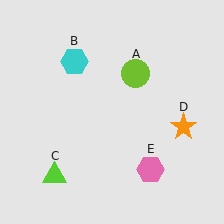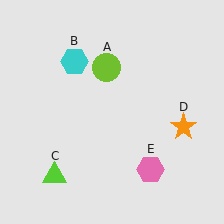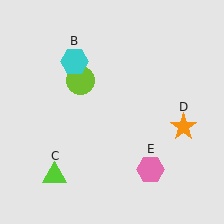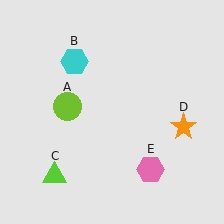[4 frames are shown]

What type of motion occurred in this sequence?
The lime circle (object A) rotated counterclockwise around the center of the scene.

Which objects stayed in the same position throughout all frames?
Cyan hexagon (object B) and lime triangle (object C) and orange star (object D) and pink hexagon (object E) remained stationary.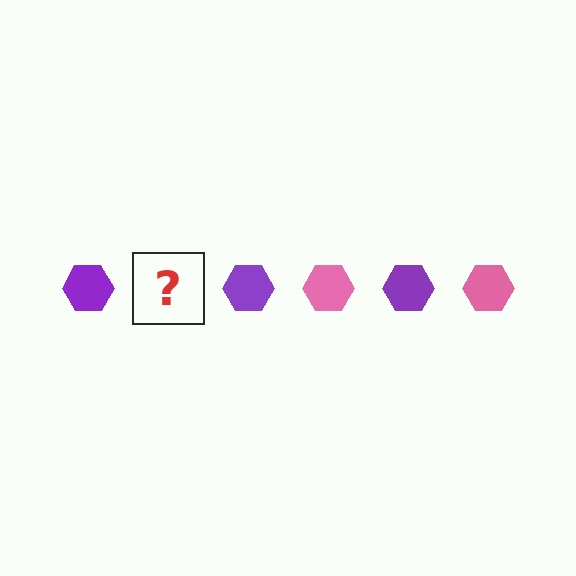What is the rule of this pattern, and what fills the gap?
The rule is that the pattern cycles through purple, pink hexagons. The gap should be filled with a pink hexagon.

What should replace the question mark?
The question mark should be replaced with a pink hexagon.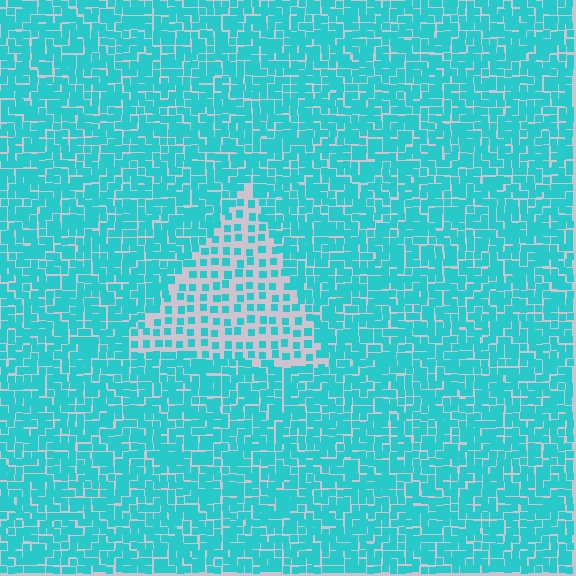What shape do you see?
I see a triangle.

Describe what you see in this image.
The image contains small cyan elements arranged at two different densities. A triangle-shaped region is visible where the elements are less densely packed than the surrounding area.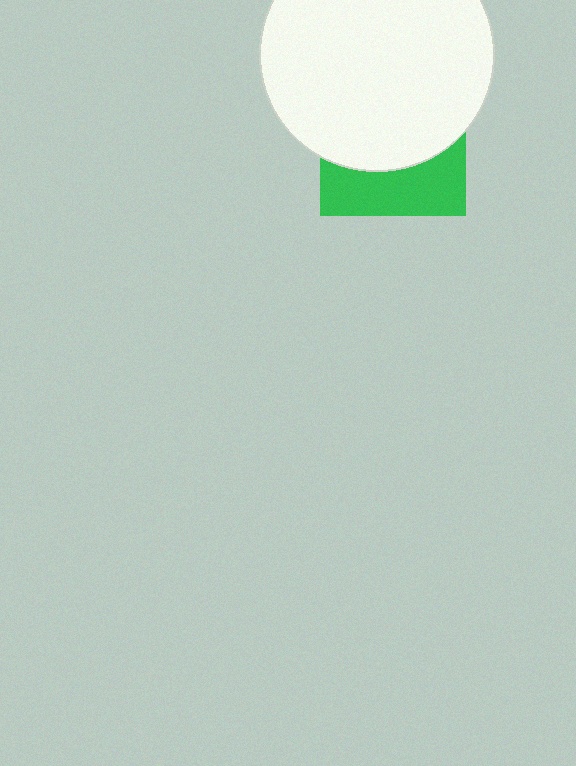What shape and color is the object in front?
The object in front is a white circle.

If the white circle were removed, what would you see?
You would see the complete green square.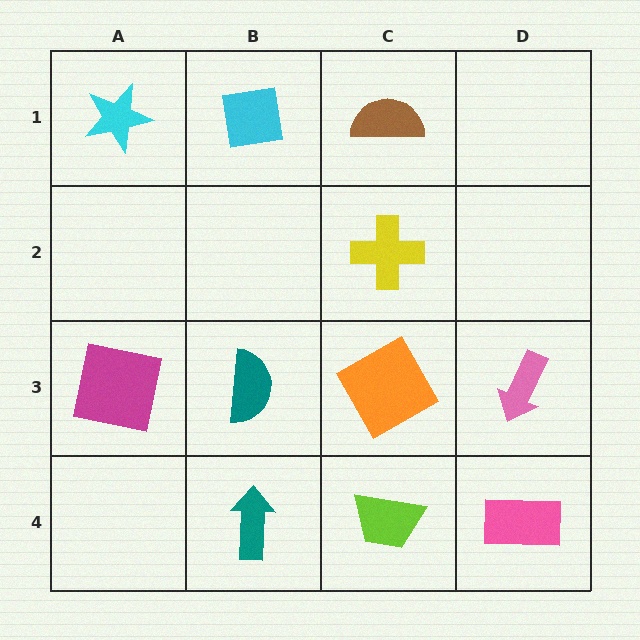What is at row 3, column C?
An orange square.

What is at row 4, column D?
A pink rectangle.